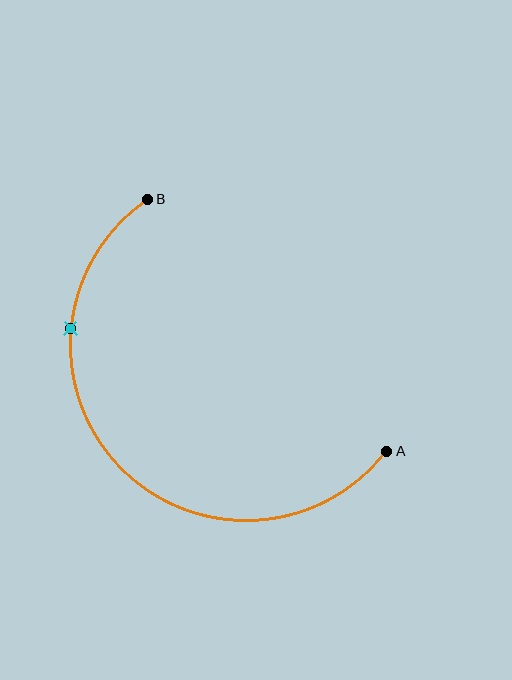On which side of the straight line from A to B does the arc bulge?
The arc bulges below and to the left of the straight line connecting A and B.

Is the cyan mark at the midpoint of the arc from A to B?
No. The cyan mark lies on the arc but is closer to endpoint B. The arc midpoint would be at the point on the curve equidistant along the arc from both A and B.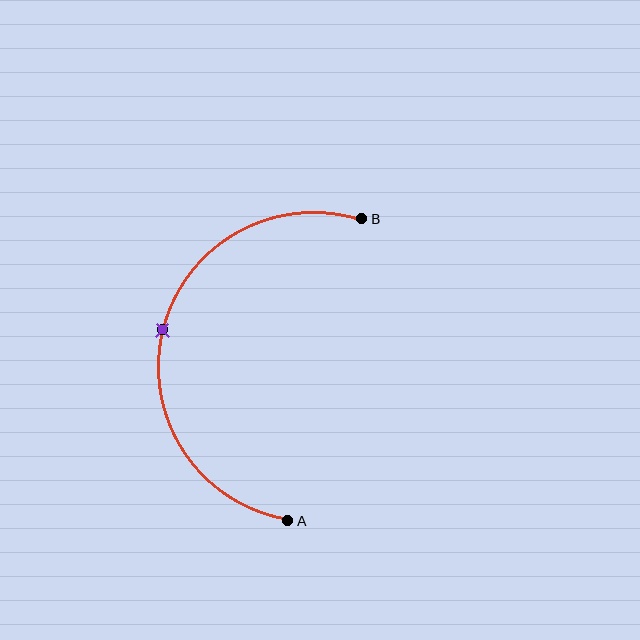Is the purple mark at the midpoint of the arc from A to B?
Yes. The purple mark lies on the arc at equal arc-length from both A and B — it is the arc midpoint.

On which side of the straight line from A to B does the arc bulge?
The arc bulges to the left of the straight line connecting A and B.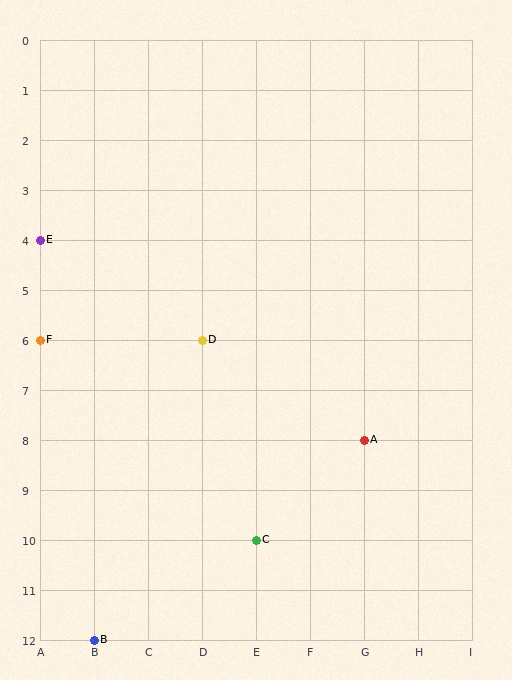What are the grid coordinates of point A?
Point A is at grid coordinates (G, 8).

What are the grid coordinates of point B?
Point B is at grid coordinates (B, 12).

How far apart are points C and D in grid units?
Points C and D are 1 column and 4 rows apart (about 4.1 grid units diagonally).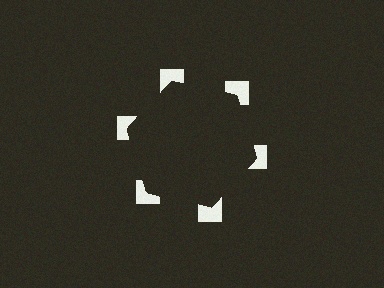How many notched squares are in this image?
There are 6 — one at each vertex of the illusory hexagon.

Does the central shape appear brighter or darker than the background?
It typically appears slightly darker than the background, even though no actual brightness change is drawn.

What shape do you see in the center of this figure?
An illusory hexagon — its edges are inferred from the aligned wedge cuts in the notched squares, not physically drawn.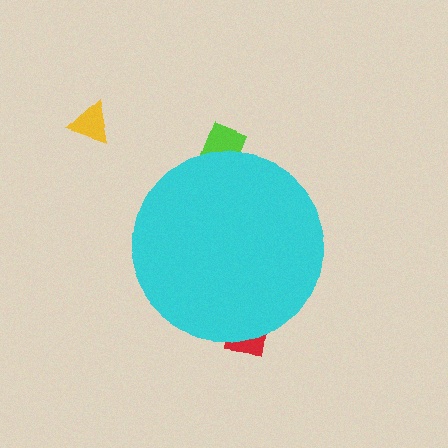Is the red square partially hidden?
Yes, the red square is partially hidden behind the cyan circle.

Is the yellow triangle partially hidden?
No, the yellow triangle is fully visible.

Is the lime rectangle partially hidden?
Yes, the lime rectangle is partially hidden behind the cyan circle.